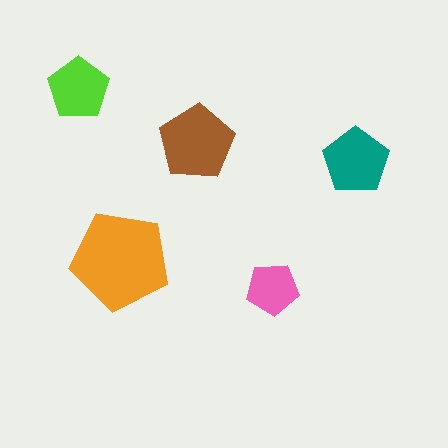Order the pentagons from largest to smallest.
the orange one, the brown one, the teal one, the lime one, the pink one.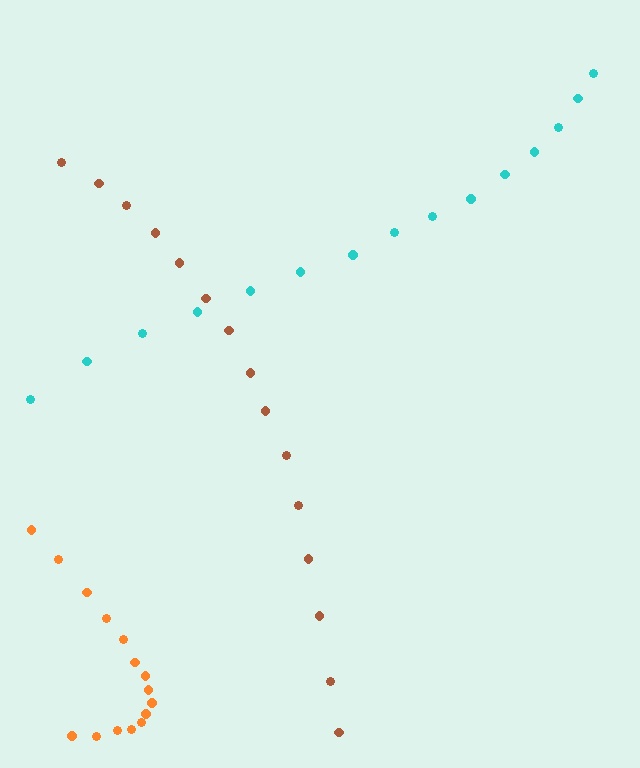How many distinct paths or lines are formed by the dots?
There are 3 distinct paths.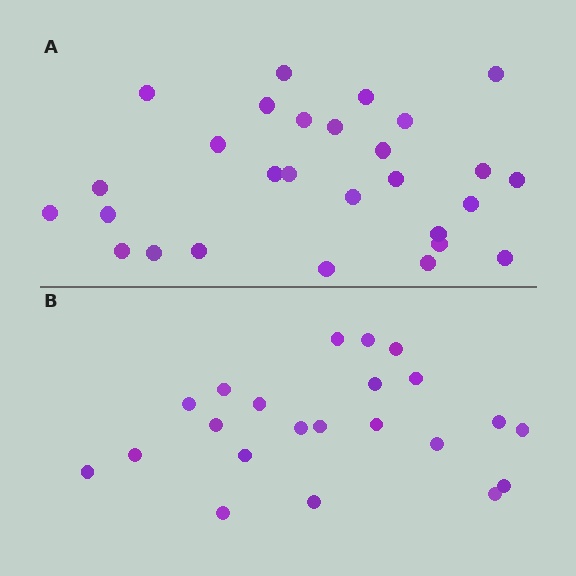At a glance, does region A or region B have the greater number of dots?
Region A (the top region) has more dots.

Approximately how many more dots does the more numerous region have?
Region A has about 6 more dots than region B.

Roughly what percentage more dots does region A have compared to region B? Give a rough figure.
About 25% more.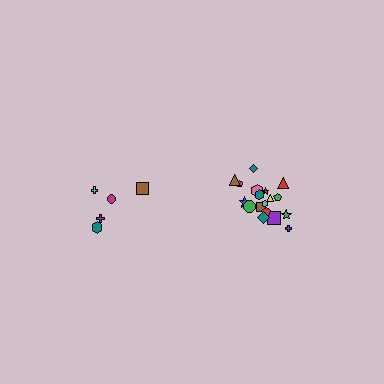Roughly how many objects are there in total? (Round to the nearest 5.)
Roughly 25 objects in total.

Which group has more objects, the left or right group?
The right group.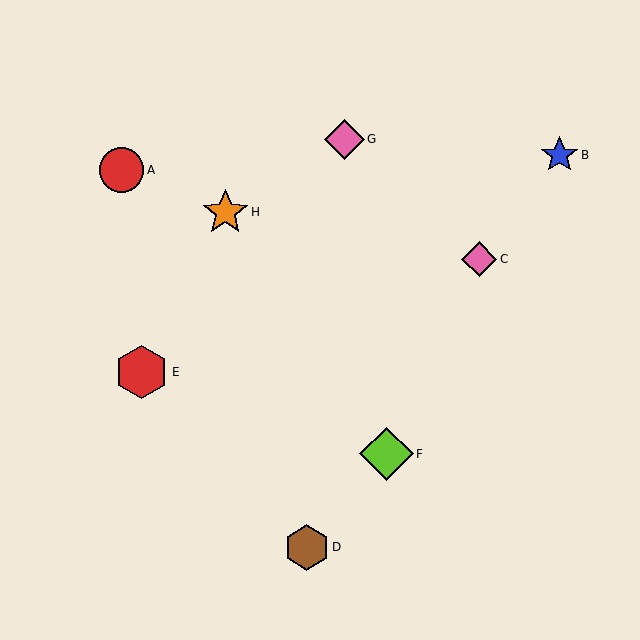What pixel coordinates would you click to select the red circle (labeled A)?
Click at (121, 170) to select the red circle A.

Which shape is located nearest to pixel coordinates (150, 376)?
The red hexagon (labeled E) at (142, 372) is nearest to that location.